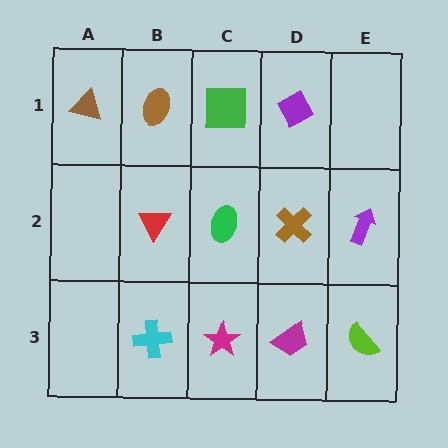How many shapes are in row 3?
4 shapes.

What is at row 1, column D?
A purple diamond.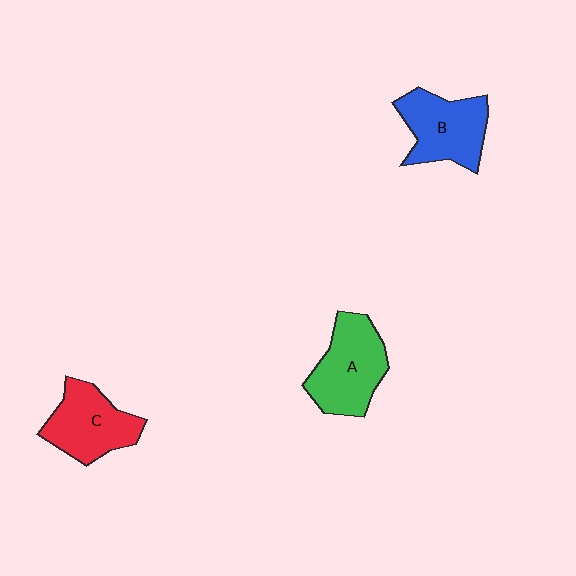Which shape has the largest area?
Shape A (green).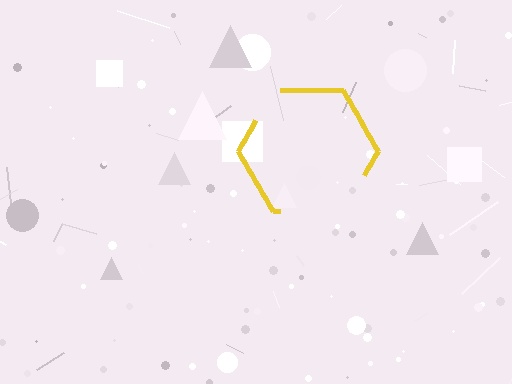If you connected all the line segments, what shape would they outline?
They would outline a hexagon.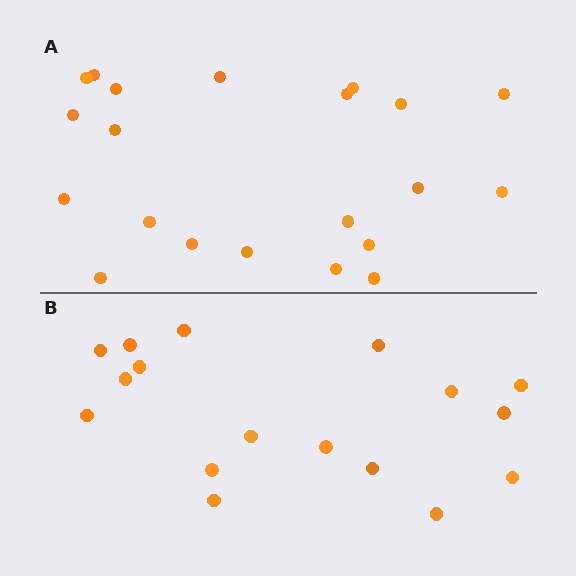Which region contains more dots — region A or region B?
Region A (the top region) has more dots.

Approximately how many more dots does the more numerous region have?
Region A has about 4 more dots than region B.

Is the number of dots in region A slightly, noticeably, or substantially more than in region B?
Region A has only slightly more — the two regions are fairly close. The ratio is roughly 1.2 to 1.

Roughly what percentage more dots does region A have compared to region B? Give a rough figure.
About 25% more.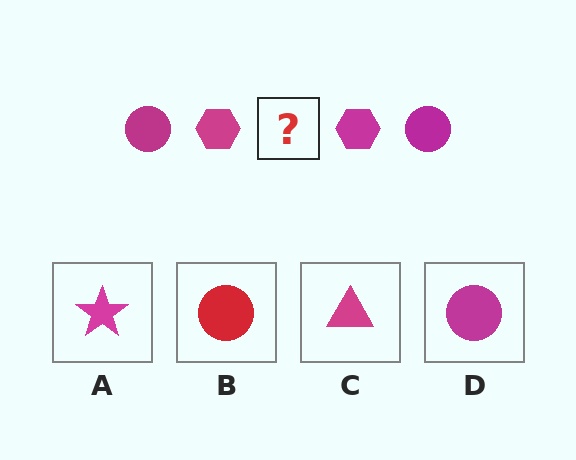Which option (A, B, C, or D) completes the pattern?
D.